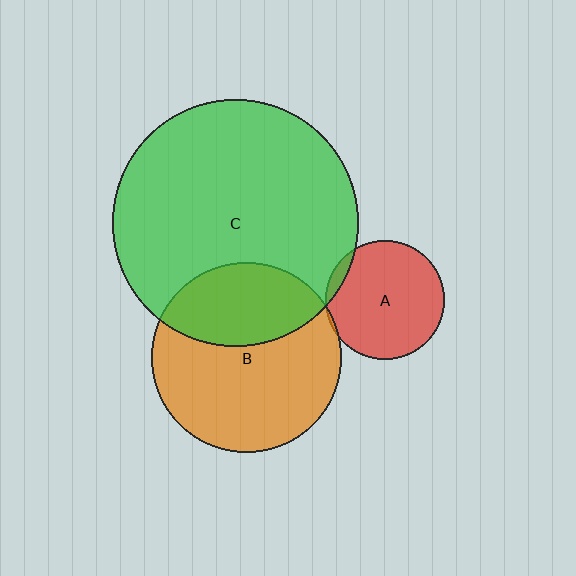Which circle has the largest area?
Circle C (green).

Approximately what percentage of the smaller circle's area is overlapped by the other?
Approximately 35%.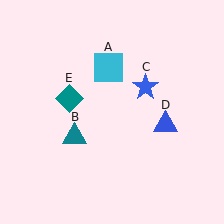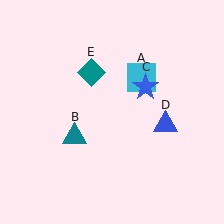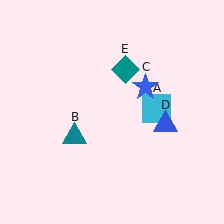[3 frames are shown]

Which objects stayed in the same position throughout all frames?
Teal triangle (object B) and blue star (object C) and blue triangle (object D) remained stationary.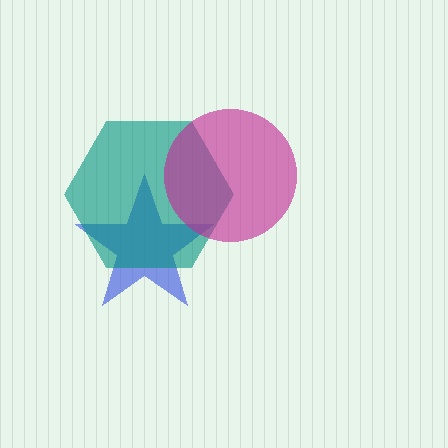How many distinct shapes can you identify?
There are 3 distinct shapes: a blue star, a teal hexagon, a magenta circle.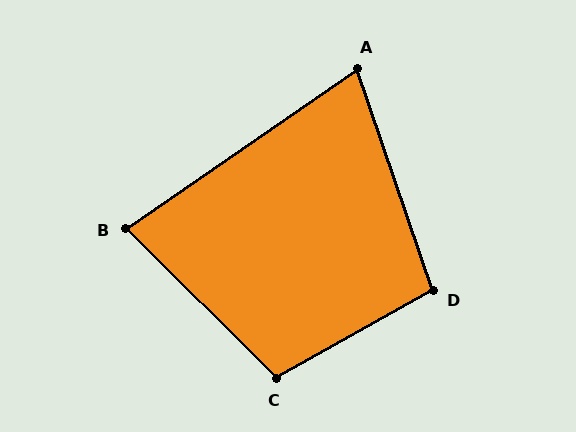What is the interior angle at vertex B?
Approximately 80 degrees (acute).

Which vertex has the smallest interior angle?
A, at approximately 74 degrees.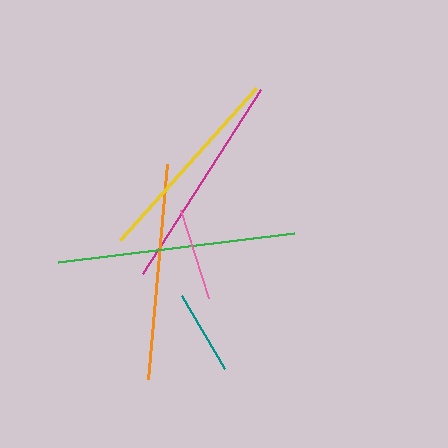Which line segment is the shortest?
The teal line is the shortest at approximately 85 pixels.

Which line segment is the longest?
The green line is the longest at approximately 238 pixels.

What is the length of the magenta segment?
The magenta segment is approximately 219 pixels long.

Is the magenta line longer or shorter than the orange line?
The magenta line is longer than the orange line.